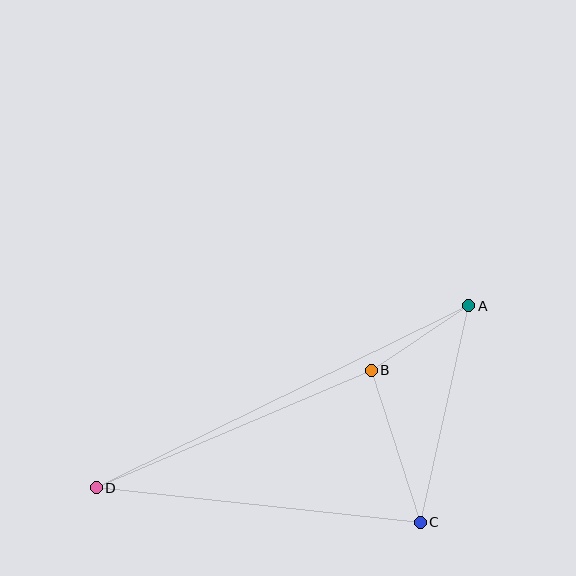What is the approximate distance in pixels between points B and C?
The distance between B and C is approximately 160 pixels.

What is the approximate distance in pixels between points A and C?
The distance between A and C is approximately 222 pixels.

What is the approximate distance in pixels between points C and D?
The distance between C and D is approximately 326 pixels.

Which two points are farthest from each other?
Points A and D are farthest from each other.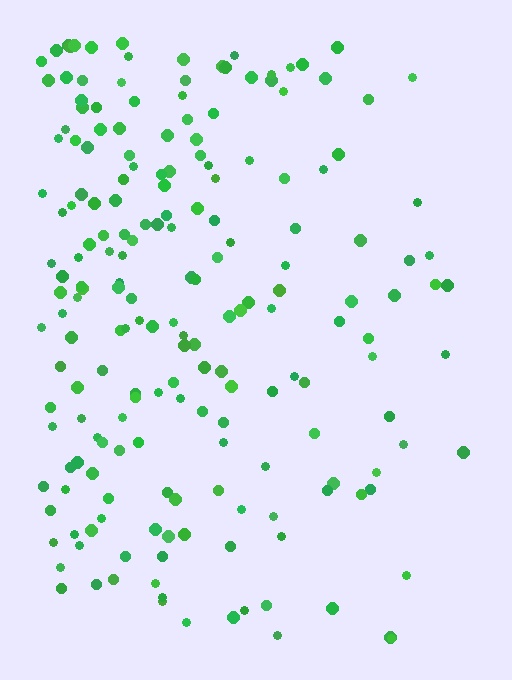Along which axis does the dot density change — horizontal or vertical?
Horizontal.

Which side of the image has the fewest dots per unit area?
The right.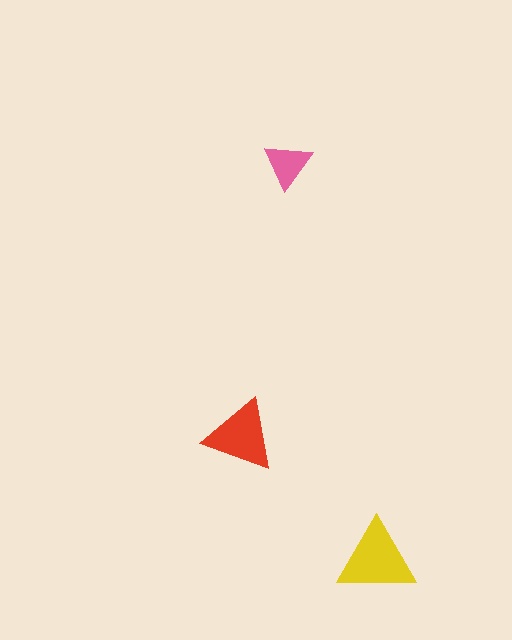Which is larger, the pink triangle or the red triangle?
The red one.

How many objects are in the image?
There are 3 objects in the image.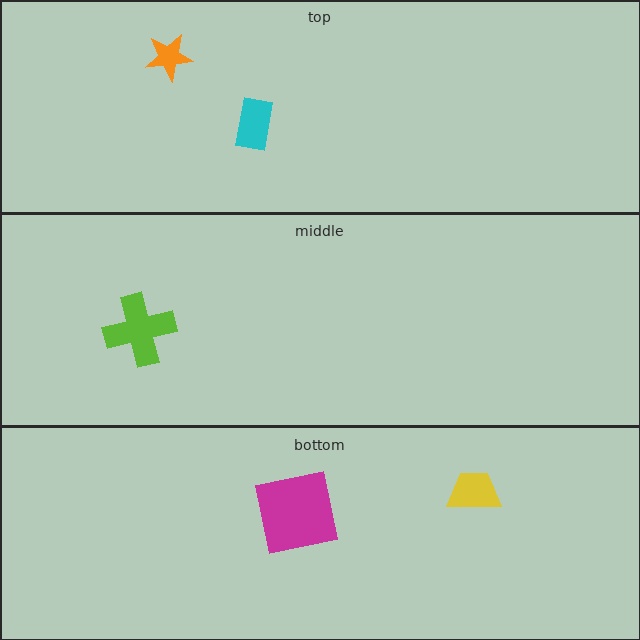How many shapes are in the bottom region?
2.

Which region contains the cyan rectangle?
The top region.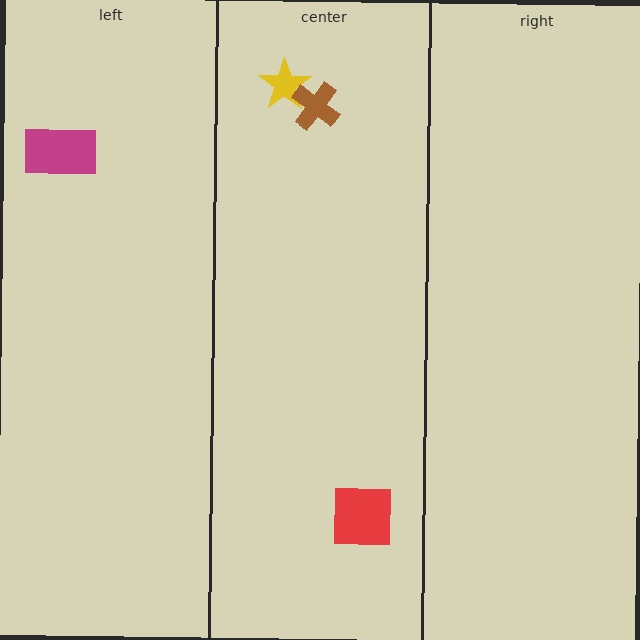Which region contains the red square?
The center region.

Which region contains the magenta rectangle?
The left region.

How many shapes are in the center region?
3.